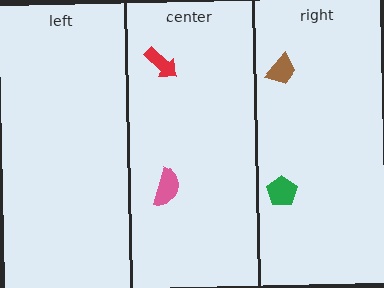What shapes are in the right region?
The green pentagon, the brown trapezoid.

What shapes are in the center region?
The red arrow, the pink semicircle.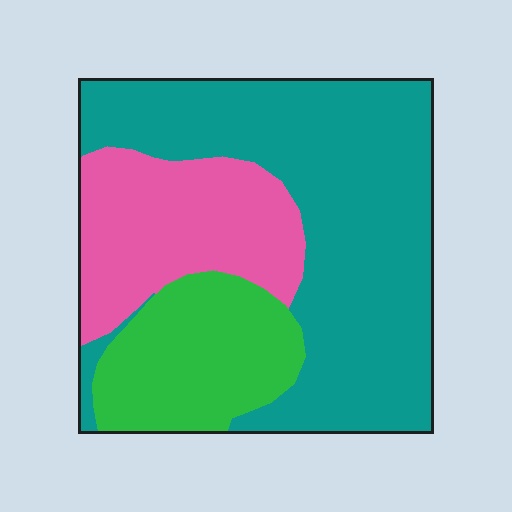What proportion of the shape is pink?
Pink takes up about one quarter (1/4) of the shape.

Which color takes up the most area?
Teal, at roughly 55%.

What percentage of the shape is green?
Green takes up about one fifth (1/5) of the shape.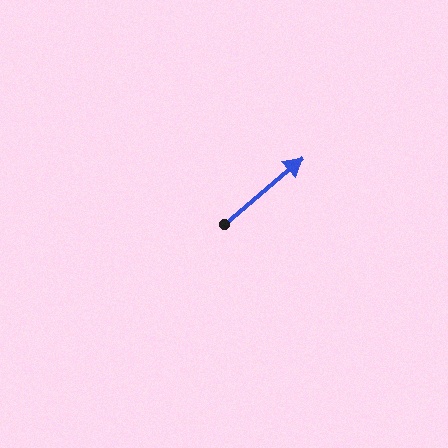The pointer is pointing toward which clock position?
Roughly 2 o'clock.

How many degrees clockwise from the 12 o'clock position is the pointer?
Approximately 50 degrees.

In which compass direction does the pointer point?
Northeast.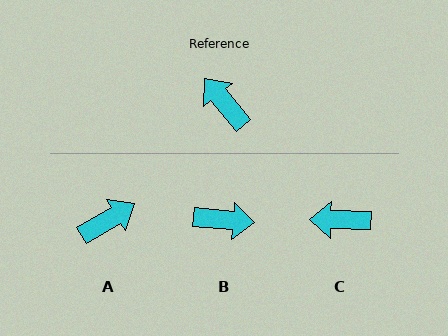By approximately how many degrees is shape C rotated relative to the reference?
Approximately 49 degrees counter-clockwise.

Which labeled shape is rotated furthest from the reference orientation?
B, about 135 degrees away.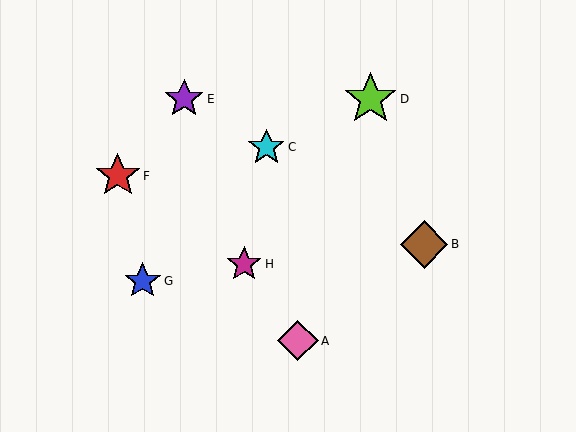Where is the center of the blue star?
The center of the blue star is at (143, 281).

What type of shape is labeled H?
Shape H is a magenta star.